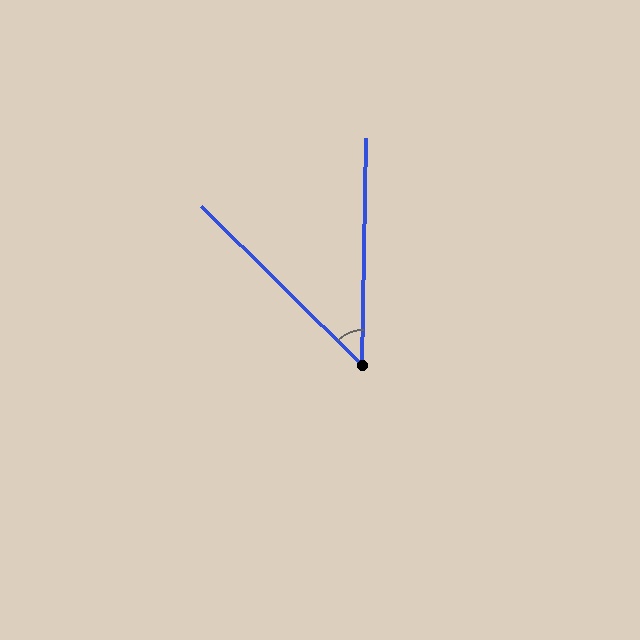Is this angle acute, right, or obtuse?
It is acute.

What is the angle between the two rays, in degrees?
Approximately 46 degrees.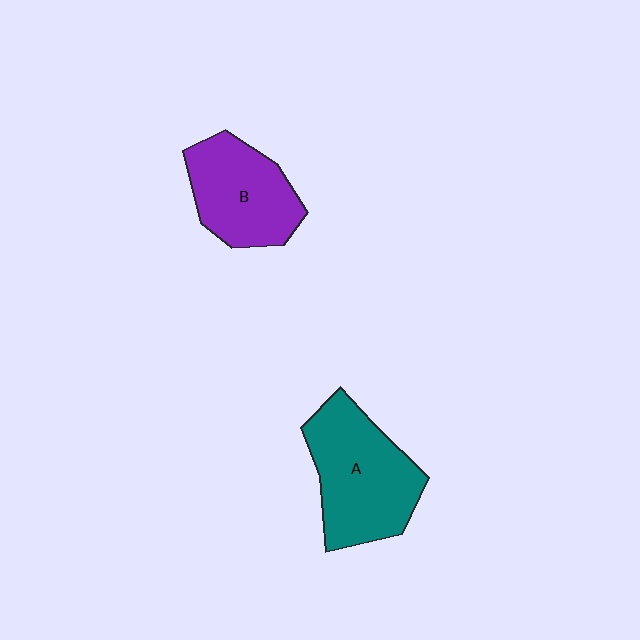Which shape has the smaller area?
Shape B (purple).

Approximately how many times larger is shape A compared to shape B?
Approximately 1.3 times.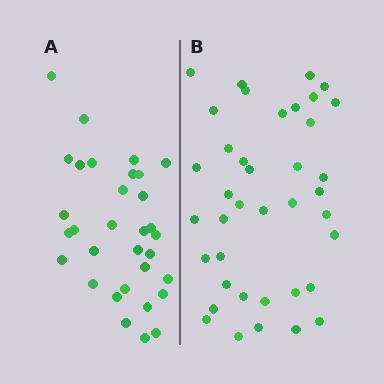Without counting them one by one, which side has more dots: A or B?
Region B (the right region) has more dots.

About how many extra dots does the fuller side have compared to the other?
Region B has roughly 8 or so more dots than region A.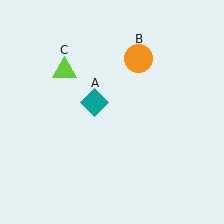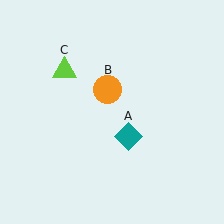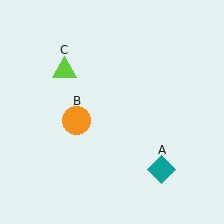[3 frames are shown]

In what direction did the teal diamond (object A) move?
The teal diamond (object A) moved down and to the right.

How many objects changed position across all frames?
2 objects changed position: teal diamond (object A), orange circle (object B).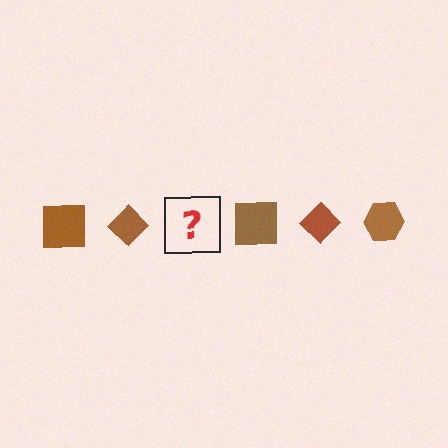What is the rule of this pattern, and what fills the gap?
The rule is that the pattern cycles through square, diamond, hexagon shapes in brown. The gap should be filled with a brown hexagon.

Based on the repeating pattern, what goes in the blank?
The blank should be a brown hexagon.